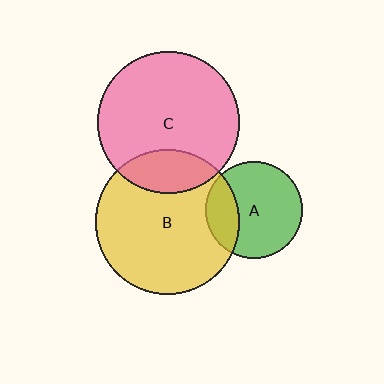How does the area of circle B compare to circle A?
Approximately 2.2 times.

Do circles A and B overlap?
Yes.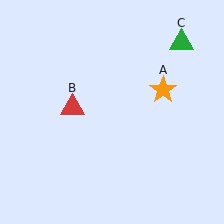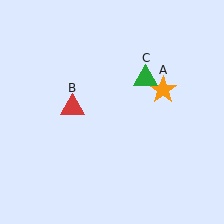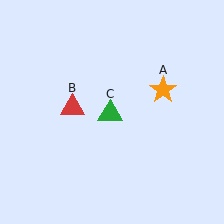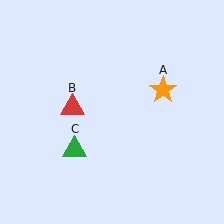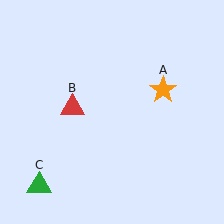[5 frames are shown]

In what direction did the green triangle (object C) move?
The green triangle (object C) moved down and to the left.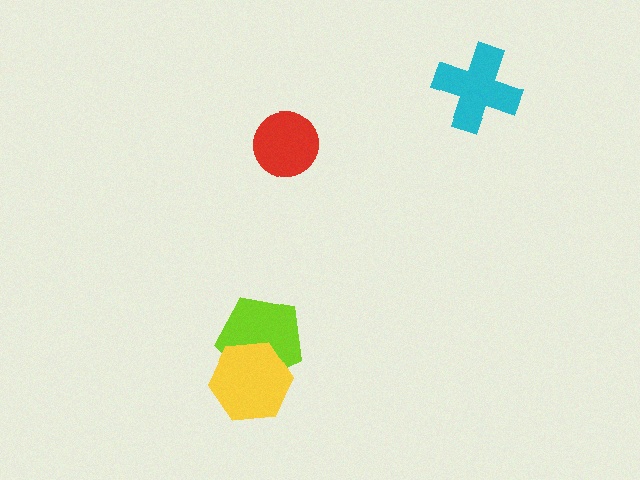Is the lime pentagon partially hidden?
Yes, it is partially covered by another shape.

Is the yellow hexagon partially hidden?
No, no other shape covers it.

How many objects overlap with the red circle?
0 objects overlap with the red circle.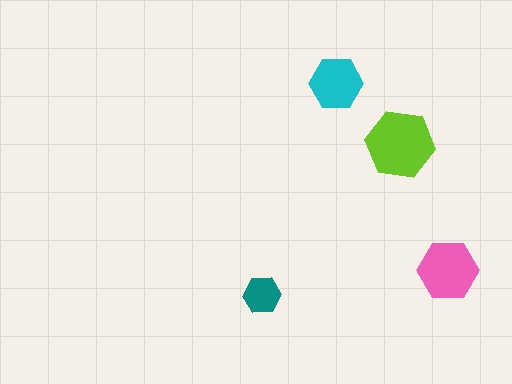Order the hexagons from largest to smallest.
the lime one, the pink one, the cyan one, the teal one.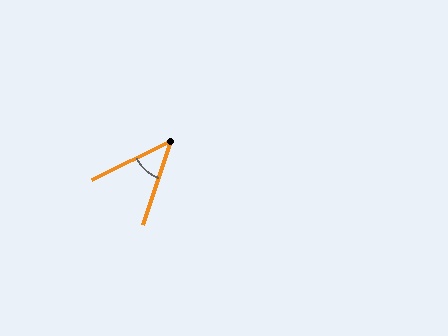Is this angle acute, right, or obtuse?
It is acute.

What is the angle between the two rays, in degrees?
Approximately 46 degrees.